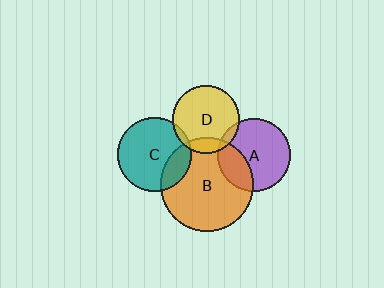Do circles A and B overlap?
Yes.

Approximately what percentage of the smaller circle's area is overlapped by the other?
Approximately 30%.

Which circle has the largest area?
Circle B (orange).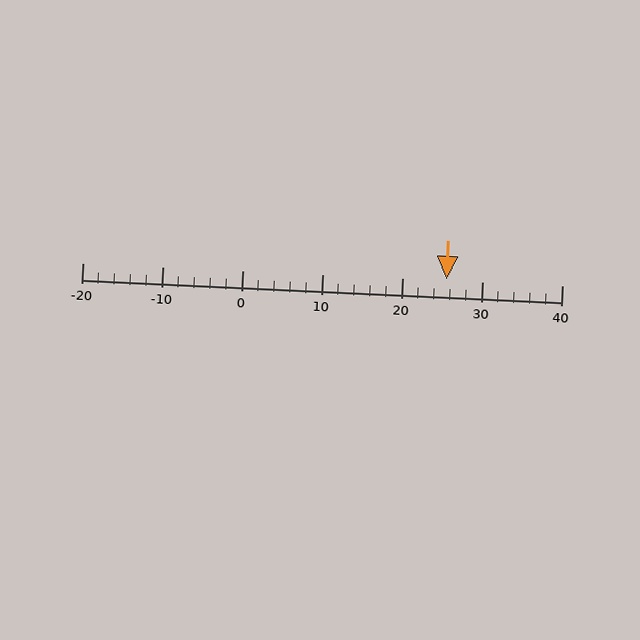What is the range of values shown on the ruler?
The ruler shows values from -20 to 40.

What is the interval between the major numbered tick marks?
The major tick marks are spaced 10 units apart.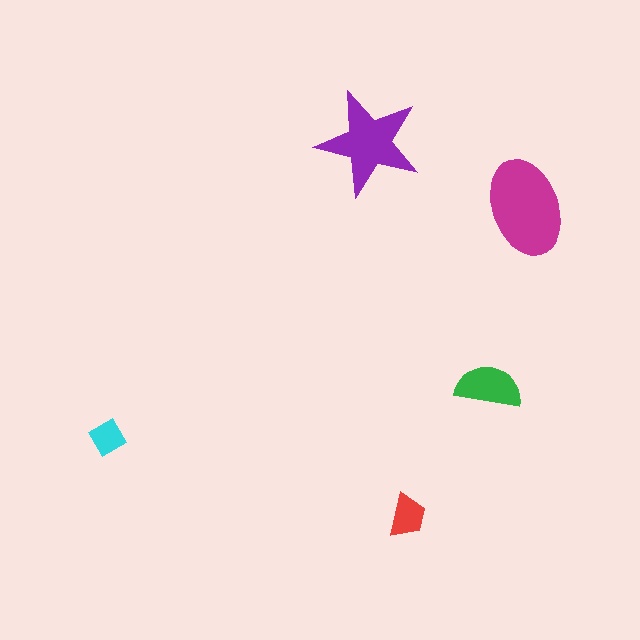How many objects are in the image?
There are 5 objects in the image.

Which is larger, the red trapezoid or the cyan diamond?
The red trapezoid.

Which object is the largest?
The magenta ellipse.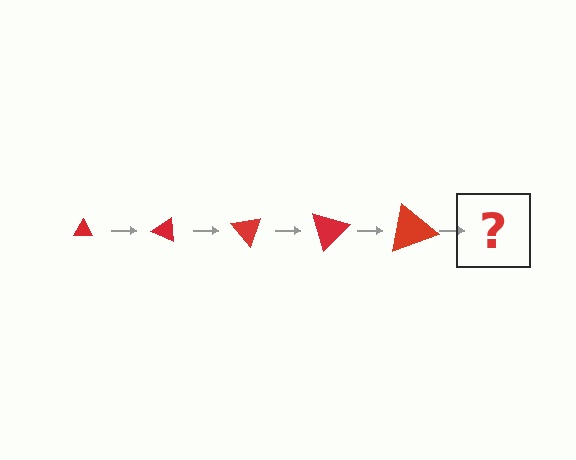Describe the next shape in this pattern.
It should be a triangle, larger than the previous one and rotated 125 degrees from the start.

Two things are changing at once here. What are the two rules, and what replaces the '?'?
The two rules are that the triangle grows larger each step and it rotates 25 degrees each step. The '?' should be a triangle, larger than the previous one and rotated 125 degrees from the start.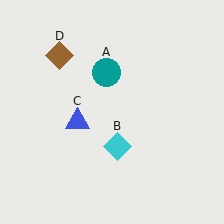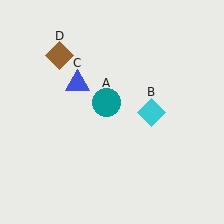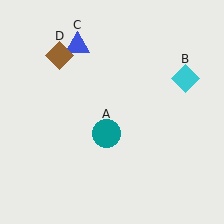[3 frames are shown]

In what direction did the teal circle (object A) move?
The teal circle (object A) moved down.